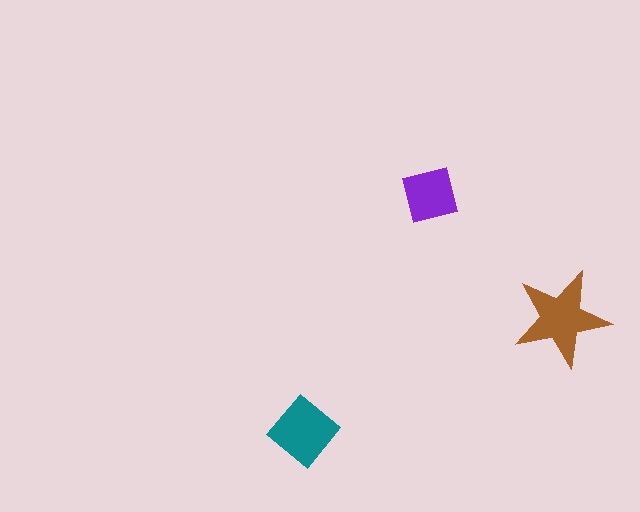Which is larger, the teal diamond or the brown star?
The brown star.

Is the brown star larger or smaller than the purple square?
Larger.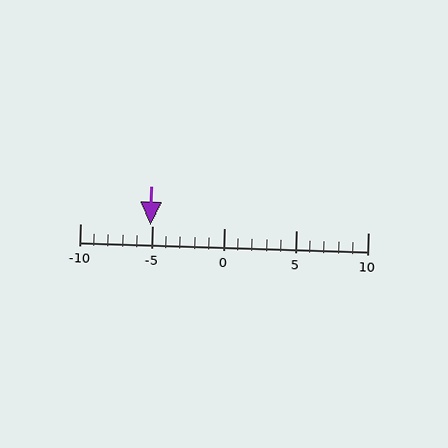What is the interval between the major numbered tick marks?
The major tick marks are spaced 5 units apart.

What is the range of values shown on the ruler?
The ruler shows values from -10 to 10.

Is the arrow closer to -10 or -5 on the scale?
The arrow is closer to -5.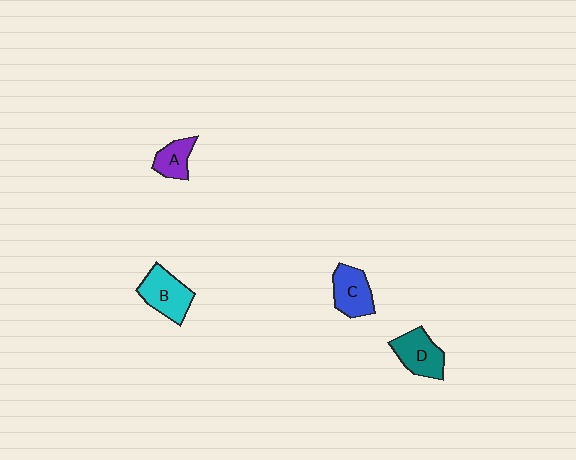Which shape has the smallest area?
Shape A (purple).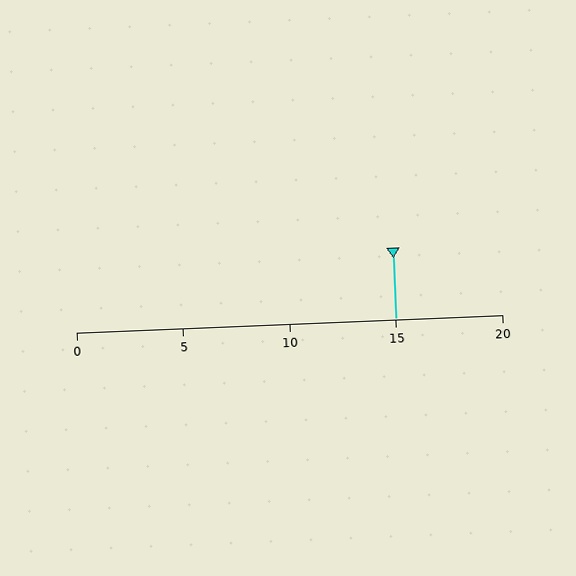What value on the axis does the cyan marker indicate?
The marker indicates approximately 15.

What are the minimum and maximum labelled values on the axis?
The axis runs from 0 to 20.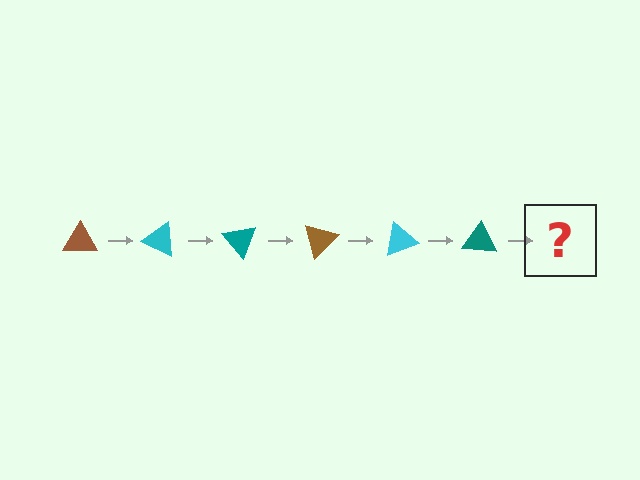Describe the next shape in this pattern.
It should be a brown triangle, rotated 150 degrees from the start.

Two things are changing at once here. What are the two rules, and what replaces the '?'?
The two rules are that it rotates 25 degrees each step and the color cycles through brown, cyan, and teal. The '?' should be a brown triangle, rotated 150 degrees from the start.